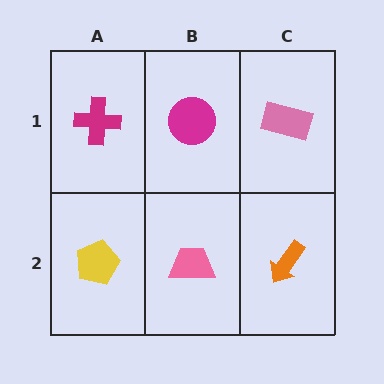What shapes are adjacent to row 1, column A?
A yellow pentagon (row 2, column A), a magenta circle (row 1, column B).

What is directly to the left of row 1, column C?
A magenta circle.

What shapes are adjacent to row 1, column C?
An orange arrow (row 2, column C), a magenta circle (row 1, column B).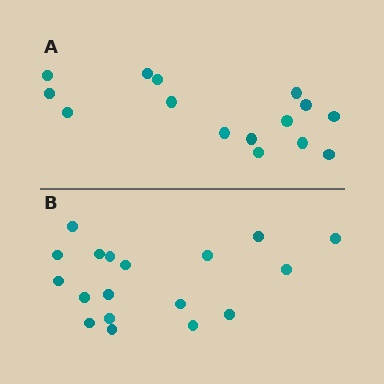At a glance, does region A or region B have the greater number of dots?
Region B (the bottom region) has more dots.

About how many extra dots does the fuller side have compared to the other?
Region B has just a few more — roughly 2 or 3 more dots than region A.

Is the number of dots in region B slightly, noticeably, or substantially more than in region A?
Region B has only slightly more — the two regions are fairly close. The ratio is roughly 1.2 to 1.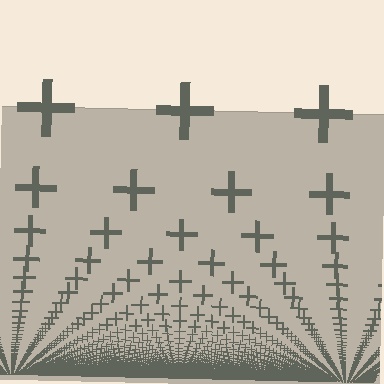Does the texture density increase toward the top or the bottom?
Density increases toward the bottom.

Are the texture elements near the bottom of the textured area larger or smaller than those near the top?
Smaller. The gradient is inverted — elements near the bottom are smaller and denser.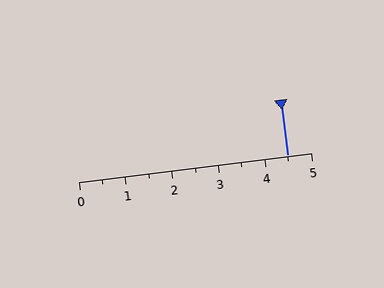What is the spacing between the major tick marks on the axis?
The major ticks are spaced 1 apart.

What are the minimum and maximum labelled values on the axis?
The axis runs from 0 to 5.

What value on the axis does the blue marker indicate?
The marker indicates approximately 4.5.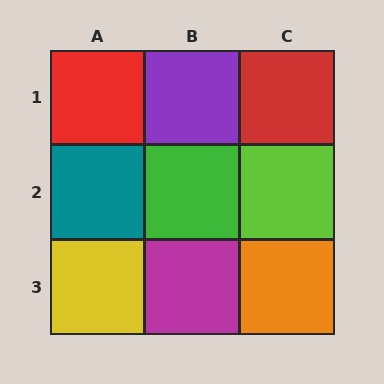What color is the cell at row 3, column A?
Yellow.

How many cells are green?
1 cell is green.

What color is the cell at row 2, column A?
Teal.